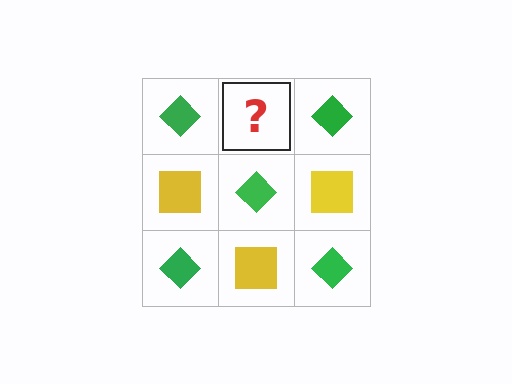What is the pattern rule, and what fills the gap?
The rule is that it alternates green diamond and yellow square in a checkerboard pattern. The gap should be filled with a yellow square.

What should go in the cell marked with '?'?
The missing cell should contain a yellow square.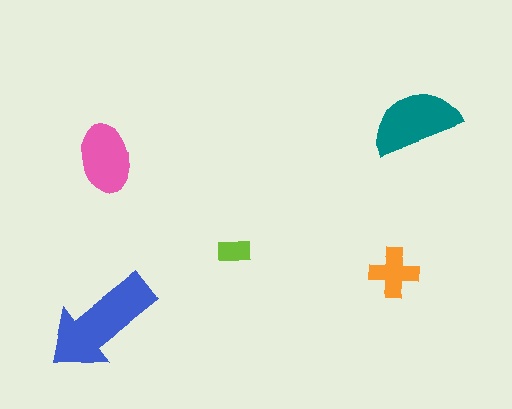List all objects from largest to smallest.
The blue arrow, the teal semicircle, the pink ellipse, the orange cross, the lime rectangle.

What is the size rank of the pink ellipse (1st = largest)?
3rd.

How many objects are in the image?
There are 5 objects in the image.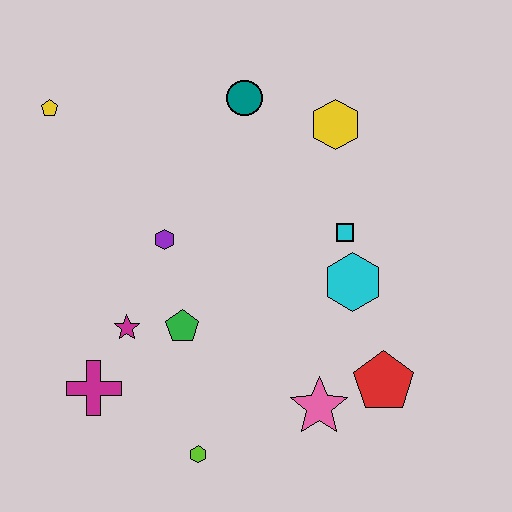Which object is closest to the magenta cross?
The magenta star is closest to the magenta cross.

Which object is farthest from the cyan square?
The yellow pentagon is farthest from the cyan square.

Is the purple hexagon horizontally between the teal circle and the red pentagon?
No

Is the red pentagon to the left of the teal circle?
No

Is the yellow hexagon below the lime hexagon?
No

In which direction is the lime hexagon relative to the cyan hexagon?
The lime hexagon is below the cyan hexagon.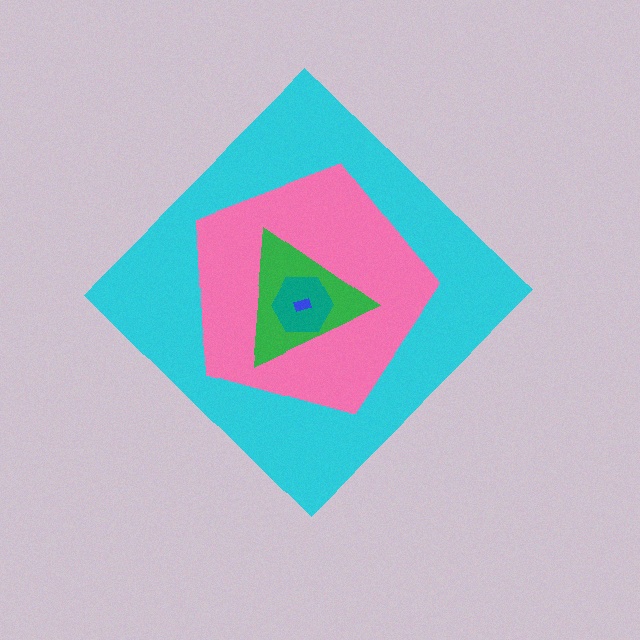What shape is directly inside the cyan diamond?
The pink pentagon.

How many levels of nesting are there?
5.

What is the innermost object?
The blue rectangle.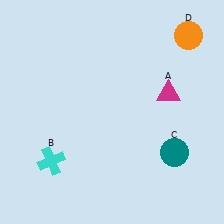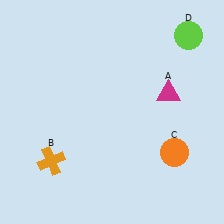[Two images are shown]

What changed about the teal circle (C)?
In Image 1, C is teal. In Image 2, it changed to orange.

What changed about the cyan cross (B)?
In Image 1, B is cyan. In Image 2, it changed to orange.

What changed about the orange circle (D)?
In Image 1, D is orange. In Image 2, it changed to lime.